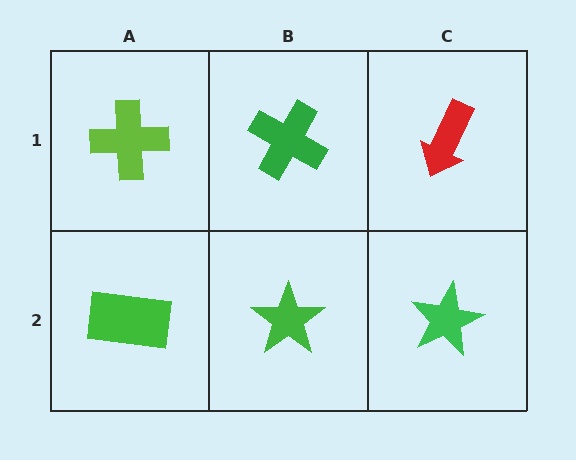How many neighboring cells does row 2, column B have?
3.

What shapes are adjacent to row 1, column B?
A green star (row 2, column B), a lime cross (row 1, column A), a red arrow (row 1, column C).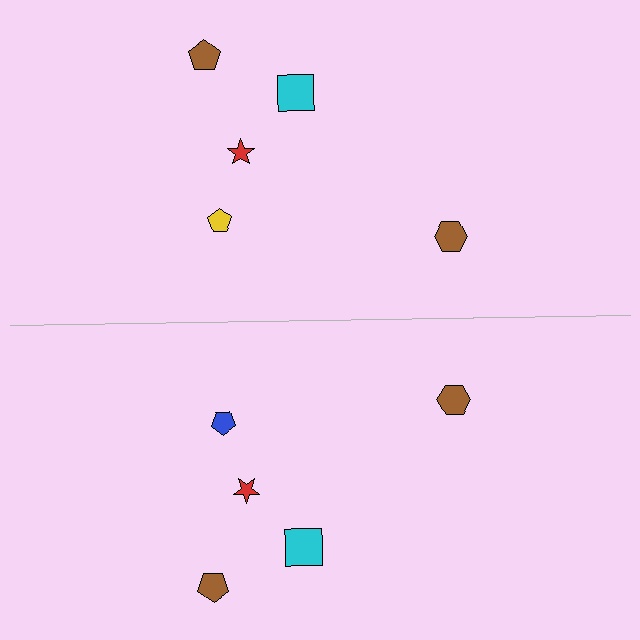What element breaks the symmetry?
The blue pentagon on the bottom side breaks the symmetry — its mirror counterpart is yellow.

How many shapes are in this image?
There are 10 shapes in this image.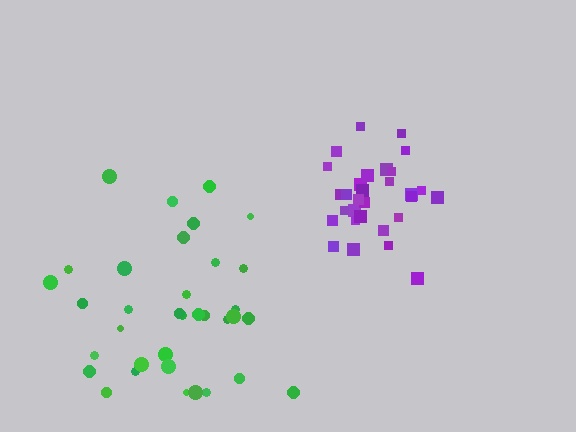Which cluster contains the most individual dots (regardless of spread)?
Green (35).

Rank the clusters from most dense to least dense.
purple, green.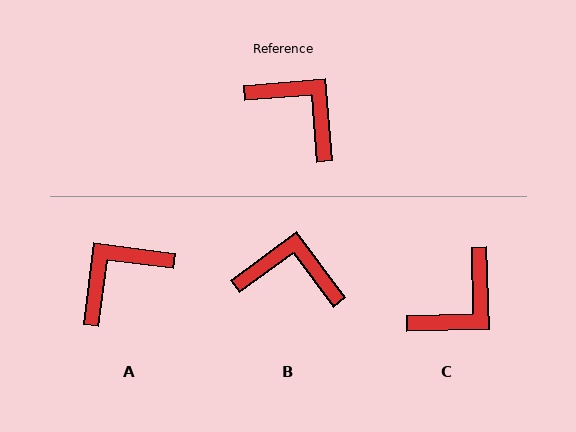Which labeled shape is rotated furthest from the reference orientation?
C, about 93 degrees away.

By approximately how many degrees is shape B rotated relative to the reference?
Approximately 32 degrees counter-clockwise.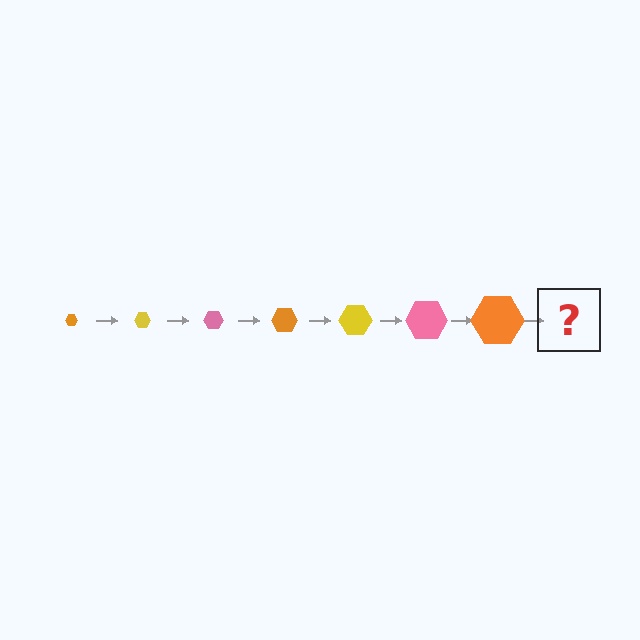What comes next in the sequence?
The next element should be a yellow hexagon, larger than the previous one.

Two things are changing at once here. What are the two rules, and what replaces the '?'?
The two rules are that the hexagon grows larger each step and the color cycles through orange, yellow, and pink. The '?' should be a yellow hexagon, larger than the previous one.